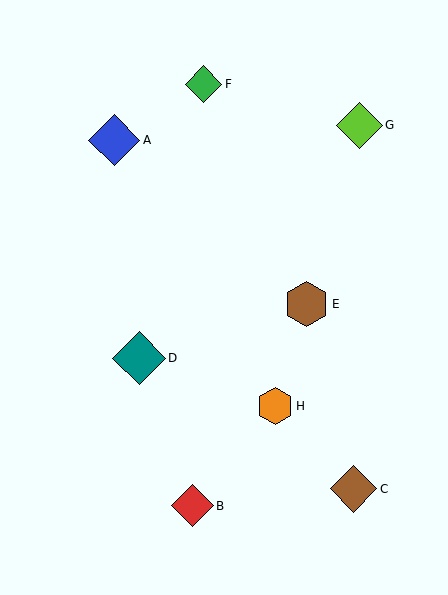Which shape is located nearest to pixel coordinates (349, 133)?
The lime diamond (labeled G) at (360, 125) is nearest to that location.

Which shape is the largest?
The teal diamond (labeled D) is the largest.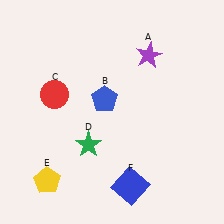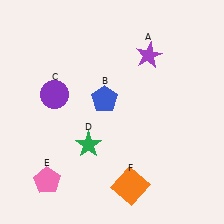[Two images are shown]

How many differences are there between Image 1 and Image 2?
There are 3 differences between the two images.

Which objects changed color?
C changed from red to purple. E changed from yellow to pink. F changed from blue to orange.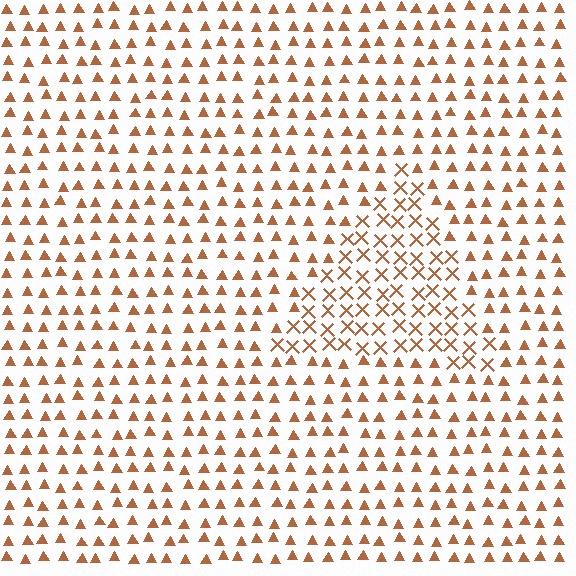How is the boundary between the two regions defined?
The boundary is defined by a change in element shape: X marks inside vs. triangles outside. All elements share the same color and spacing.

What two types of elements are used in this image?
The image uses X marks inside the triangle region and triangles outside it.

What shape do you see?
I see a triangle.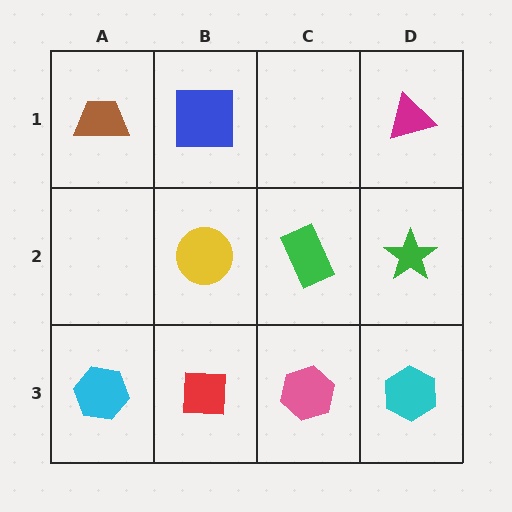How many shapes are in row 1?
3 shapes.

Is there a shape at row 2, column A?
No, that cell is empty.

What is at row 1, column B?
A blue square.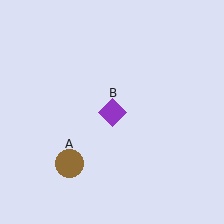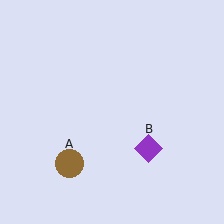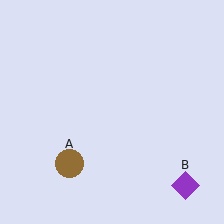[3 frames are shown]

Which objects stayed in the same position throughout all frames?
Brown circle (object A) remained stationary.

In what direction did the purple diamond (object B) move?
The purple diamond (object B) moved down and to the right.